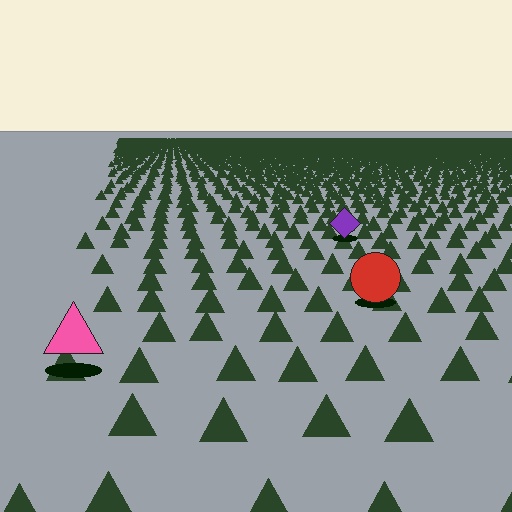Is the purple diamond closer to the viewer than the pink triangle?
No. The pink triangle is closer — you can tell from the texture gradient: the ground texture is coarser near it.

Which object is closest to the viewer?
The pink triangle is closest. The texture marks near it are larger and more spread out.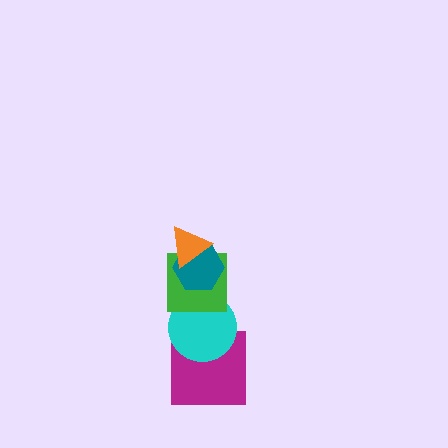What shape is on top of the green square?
The teal hexagon is on top of the green square.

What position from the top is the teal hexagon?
The teal hexagon is 2nd from the top.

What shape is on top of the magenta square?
The cyan circle is on top of the magenta square.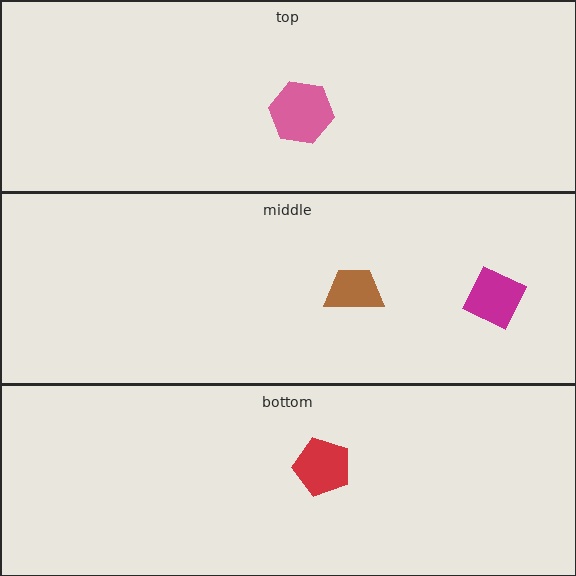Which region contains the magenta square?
The middle region.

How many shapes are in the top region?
1.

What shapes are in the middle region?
The magenta square, the brown trapezoid.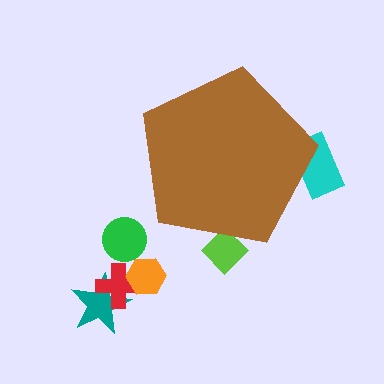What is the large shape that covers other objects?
A brown pentagon.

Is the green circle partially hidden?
No, the green circle is fully visible.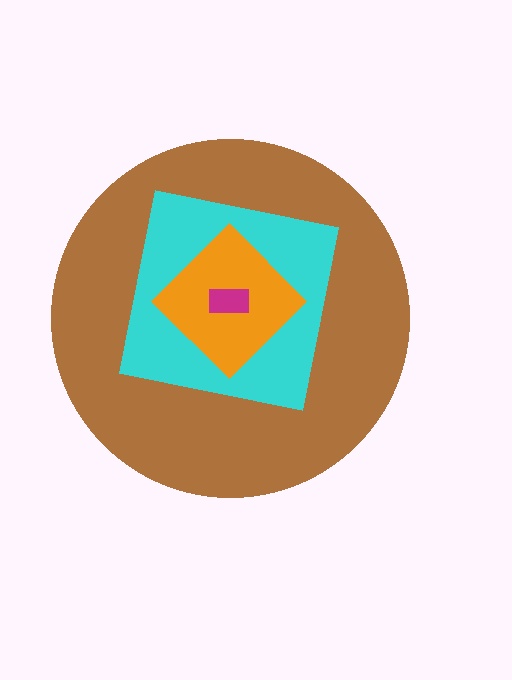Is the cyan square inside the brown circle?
Yes.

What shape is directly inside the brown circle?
The cyan square.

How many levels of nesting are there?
4.